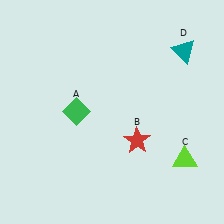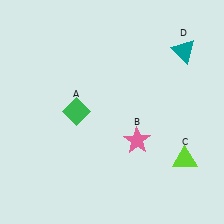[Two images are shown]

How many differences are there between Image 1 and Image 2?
There is 1 difference between the two images.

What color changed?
The star (B) changed from red in Image 1 to pink in Image 2.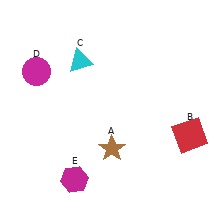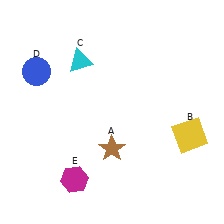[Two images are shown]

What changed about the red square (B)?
In Image 1, B is red. In Image 2, it changed to yellow.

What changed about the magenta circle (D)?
In Image 1, D is magenta. In Image 2, it changed to blue.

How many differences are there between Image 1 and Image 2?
There are 2 differences between the two images.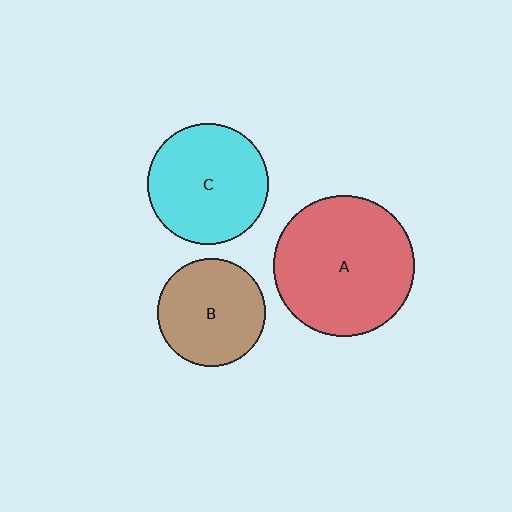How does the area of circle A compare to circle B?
Approximately 1.7 times.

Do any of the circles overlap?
No, none of the circles overlap.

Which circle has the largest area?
Circle A (red).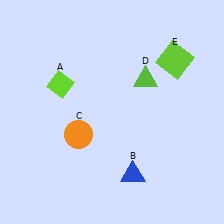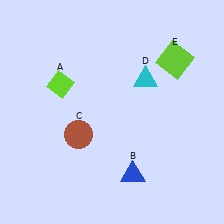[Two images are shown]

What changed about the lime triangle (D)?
In Image 1, D is lime. In Image 2, it changed to cyan.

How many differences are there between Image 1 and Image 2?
There are 2 differences between the two images.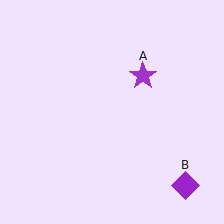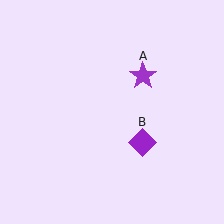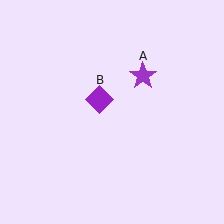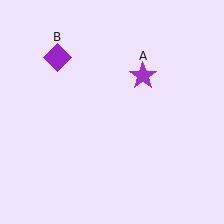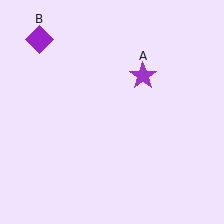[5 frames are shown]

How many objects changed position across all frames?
1 object changed position: purple diamond (object B).